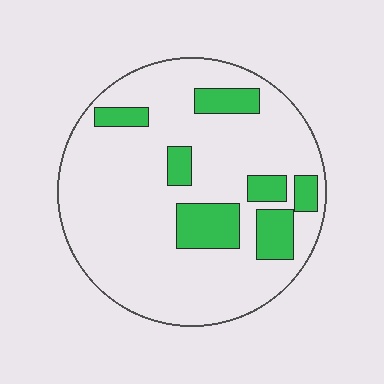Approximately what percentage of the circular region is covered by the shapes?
Approximately 20%.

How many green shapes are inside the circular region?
7.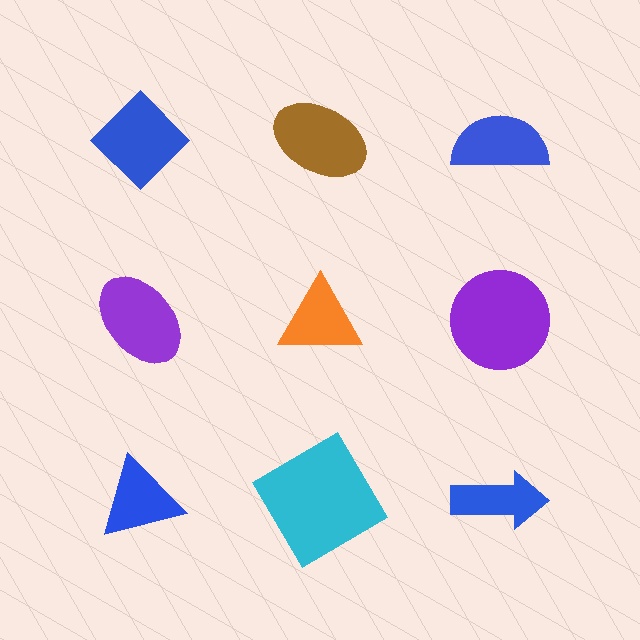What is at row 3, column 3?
A blue arrow.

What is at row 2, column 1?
A purple ellipse.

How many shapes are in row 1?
3 shapes.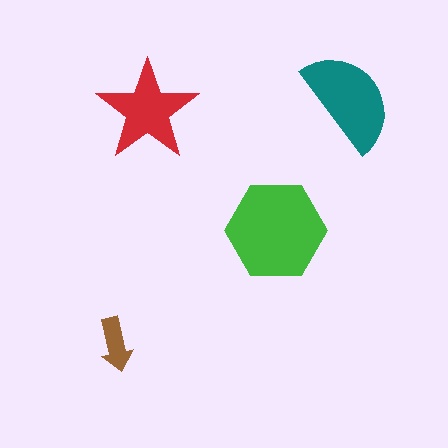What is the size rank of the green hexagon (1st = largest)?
1st.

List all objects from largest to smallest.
The green hexagon, the teal semicircle, the red star, the brown arrow.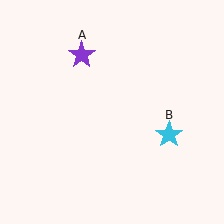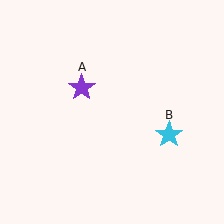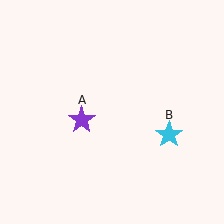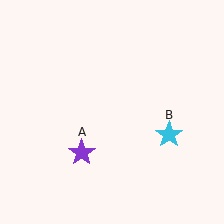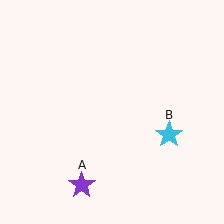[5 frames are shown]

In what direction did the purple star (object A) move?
The purple star (object A) moved down.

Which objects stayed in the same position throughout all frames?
Cyan star (object B) remained stationary.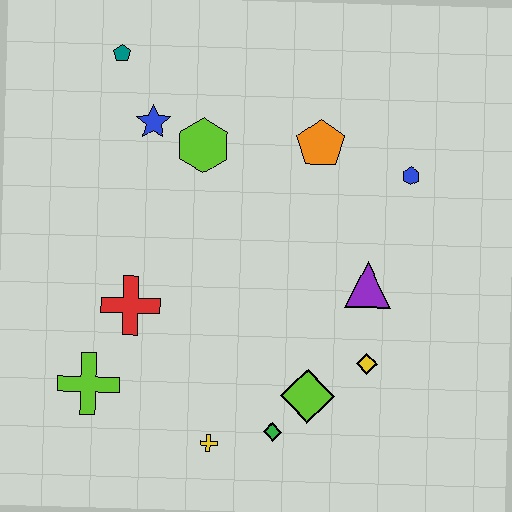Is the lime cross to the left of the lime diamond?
Yes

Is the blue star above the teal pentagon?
No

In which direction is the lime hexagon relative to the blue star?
The lime hexagon is to the right of the blue star.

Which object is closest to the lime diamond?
The green diamond is closest to the lime diamond.